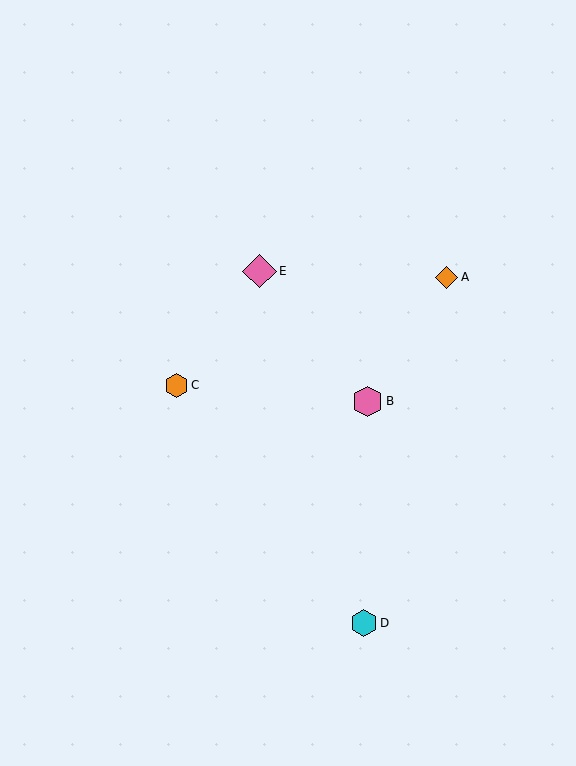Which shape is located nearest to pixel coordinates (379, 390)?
The pink hexagon (labeled B) at (368, 401) is nearest to that location.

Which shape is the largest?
The pink diamond (labeled E) is the largest.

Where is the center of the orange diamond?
The center of the orange diamond is at (447, 278).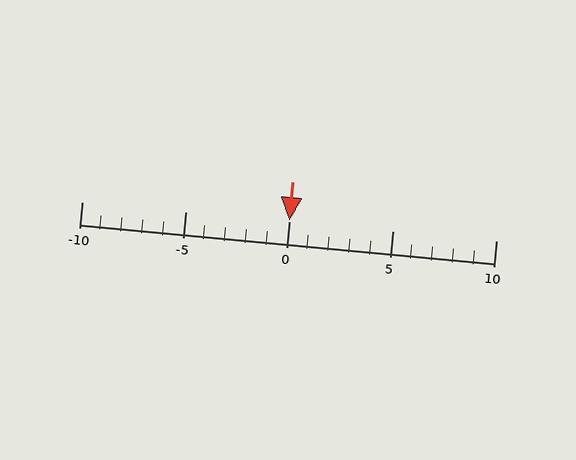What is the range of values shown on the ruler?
The ruler shows values from -10 to 10.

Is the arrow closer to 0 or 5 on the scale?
The arrow is closer to 0.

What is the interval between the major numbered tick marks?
The major tick marks are spaced 5 units apart.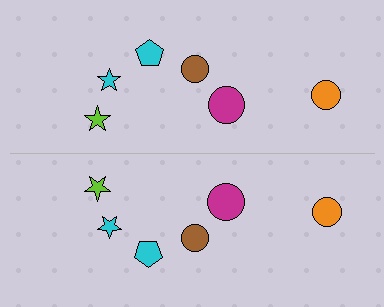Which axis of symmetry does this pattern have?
The pattern has a horizontal axis of symmetry running through the center of the image.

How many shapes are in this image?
There are 12 shapes in this image.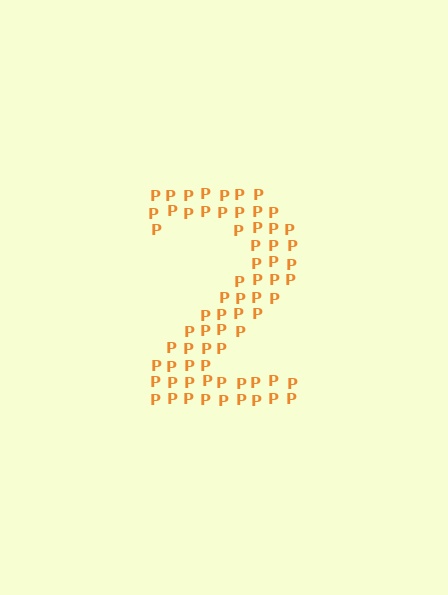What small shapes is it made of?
It is made of small letter P's.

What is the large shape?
The large shape is the digit 2.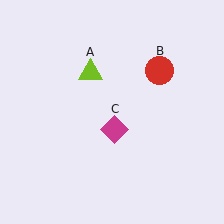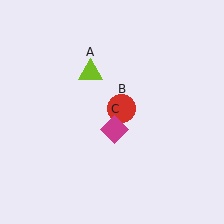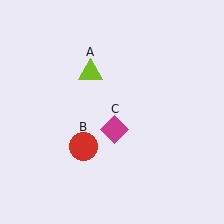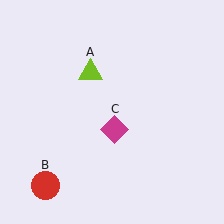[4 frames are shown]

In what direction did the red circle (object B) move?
The red circle (object B) moved down and to the left.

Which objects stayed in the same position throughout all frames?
Lime triangle (object A) and magenta diamond (object C) remained stationary.